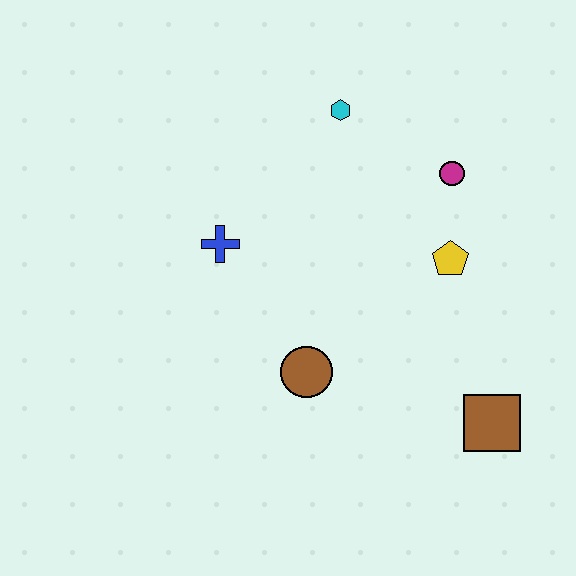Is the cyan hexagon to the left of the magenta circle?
Yes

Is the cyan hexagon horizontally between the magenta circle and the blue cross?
Yes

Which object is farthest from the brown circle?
The cyan hexagon is farthest from the brown circle.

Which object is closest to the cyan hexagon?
The magenta circle is closest to the cyan hexagon.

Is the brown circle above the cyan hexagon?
No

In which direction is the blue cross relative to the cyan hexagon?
The blue cross is below the cyan hexagon.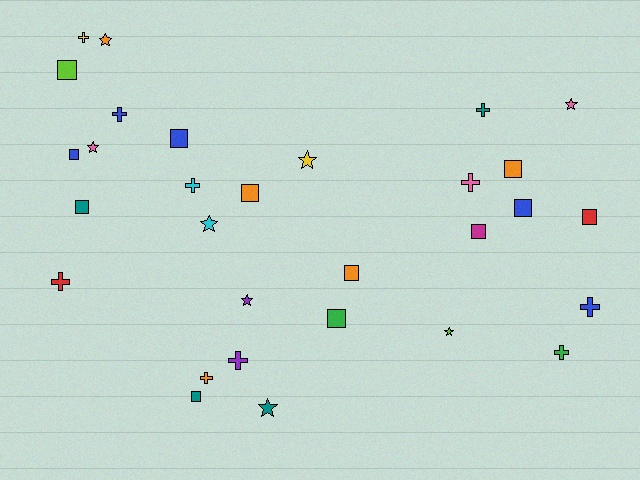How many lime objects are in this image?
There are 2 lime objects.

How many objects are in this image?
There are 30 objects.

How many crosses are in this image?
There are 10 crosses.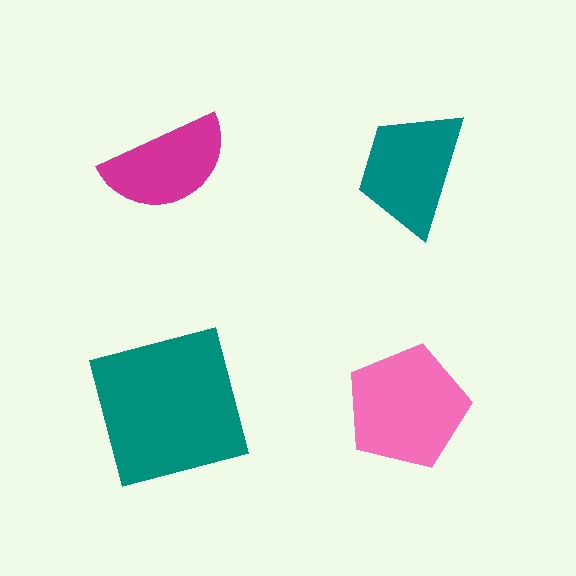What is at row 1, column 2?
A teal trapezoid.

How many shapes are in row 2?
2 shapes.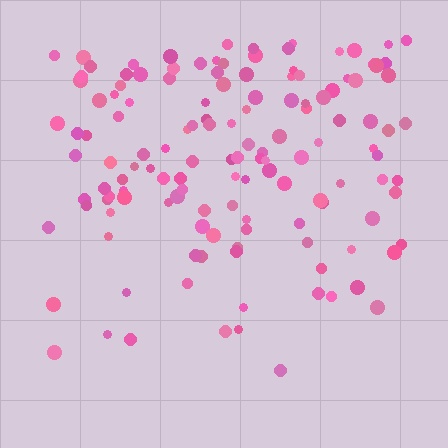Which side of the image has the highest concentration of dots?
The top.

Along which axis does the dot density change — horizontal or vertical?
Vertical.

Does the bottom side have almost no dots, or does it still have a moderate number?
Still a moderate number, just noticeably fewer than the top.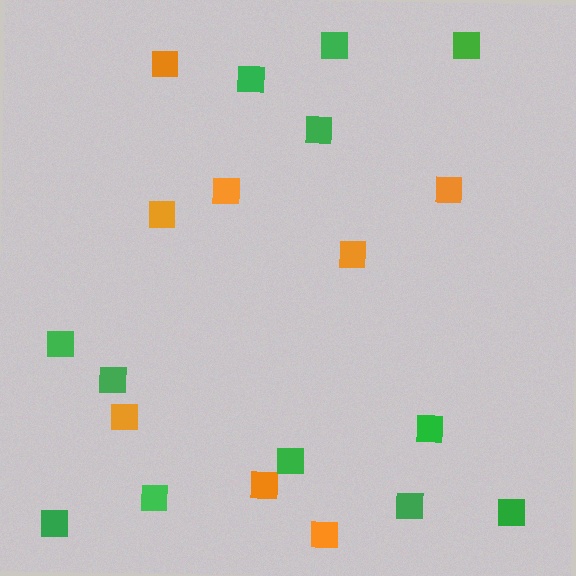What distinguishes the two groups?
There are 2 groups: one group of orange squares (8) and one group of green squares (12).